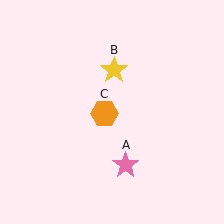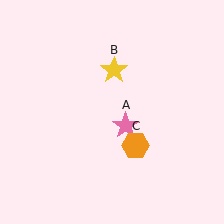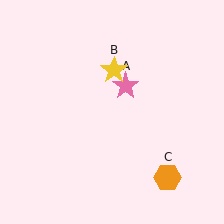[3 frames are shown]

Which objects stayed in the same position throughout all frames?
Yellow star (object B) remained stationary.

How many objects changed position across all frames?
2 objects changed position: pink star (object A), orange hexagon (object C).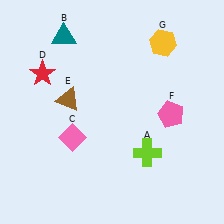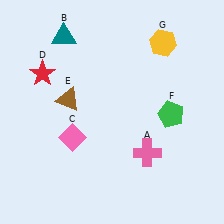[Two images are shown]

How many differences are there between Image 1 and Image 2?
There are 2 differences between the two images.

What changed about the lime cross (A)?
In Image 1, A is lime. In Image 2, it changed to pink.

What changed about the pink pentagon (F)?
In Image 1, F is pink. In Image 2, it changed to green.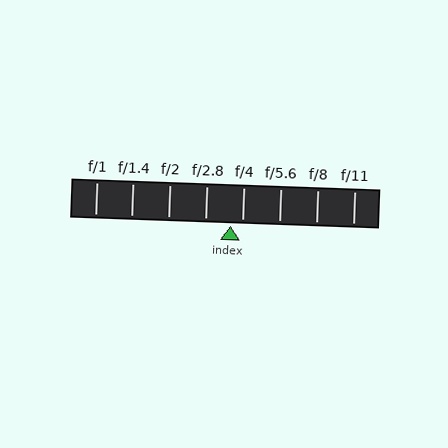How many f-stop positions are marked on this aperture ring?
There are 8 f-stop positions marked.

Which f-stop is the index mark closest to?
The index mark is closest to f/4.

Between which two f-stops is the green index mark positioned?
The index mark is between f/2.8 and f/4.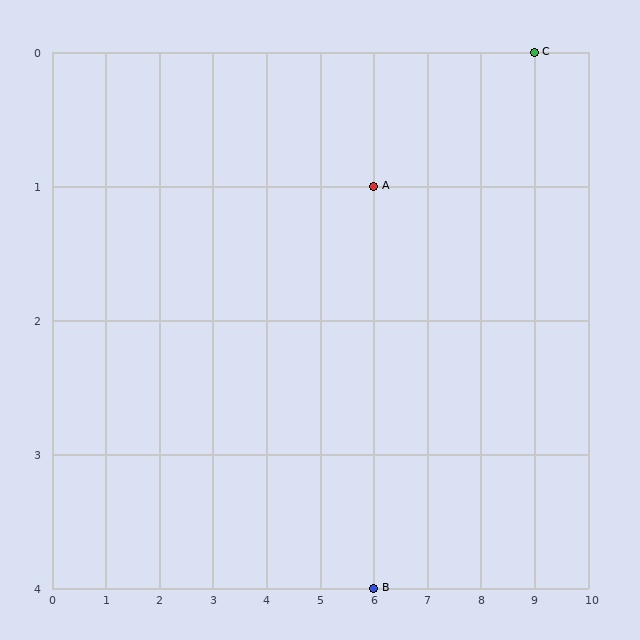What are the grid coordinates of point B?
Point B is at grid coordinates (6, 4).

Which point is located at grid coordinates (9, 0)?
Point C is at (9, 0).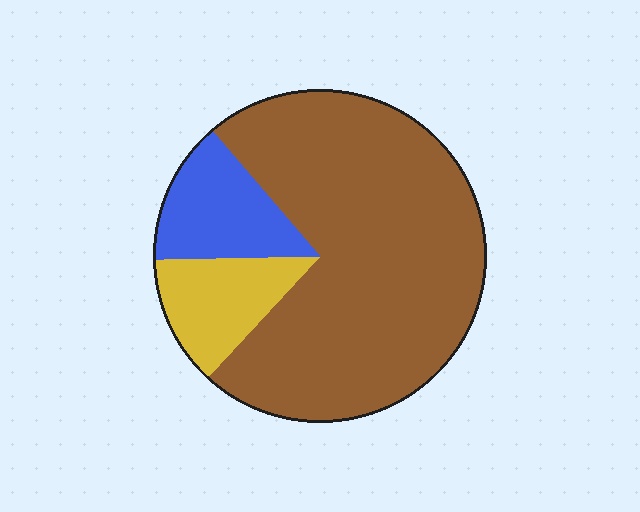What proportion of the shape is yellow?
Yellow covers 13% of the shape.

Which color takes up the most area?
Brown, at roughly 75%.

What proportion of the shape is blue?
Blue covers around 15% of the shape.